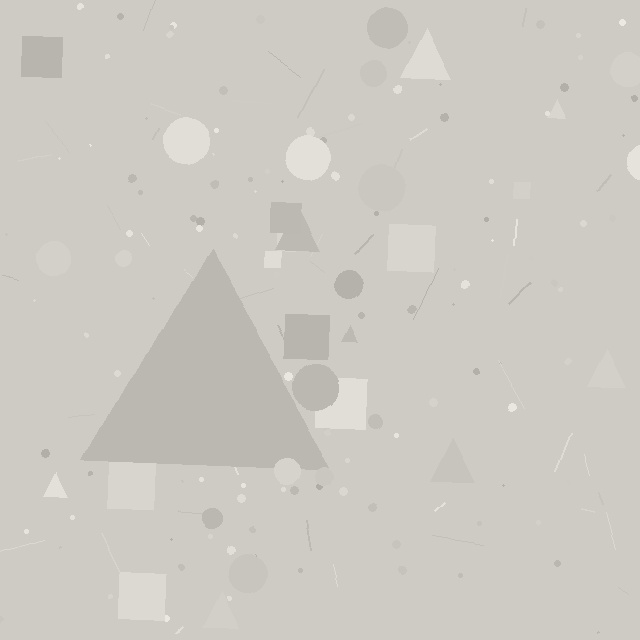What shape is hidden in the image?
A triangle is hidden in the image.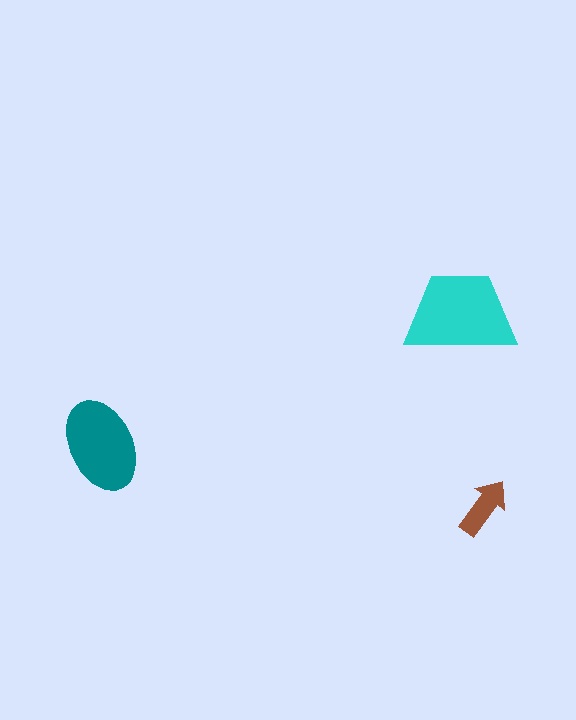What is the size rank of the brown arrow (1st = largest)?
3rd.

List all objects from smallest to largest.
The brown arrow, the teal ellipse, the cyan trapezoid.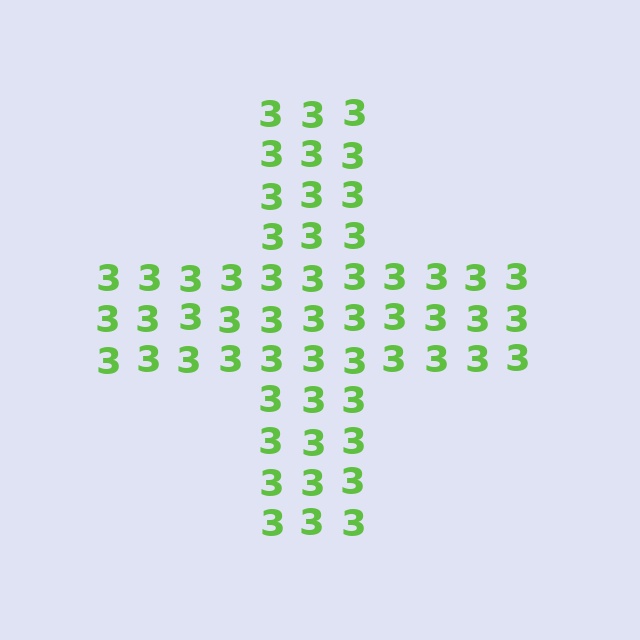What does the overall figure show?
The overall figure shows a cross.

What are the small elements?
The small elements are digit 3's.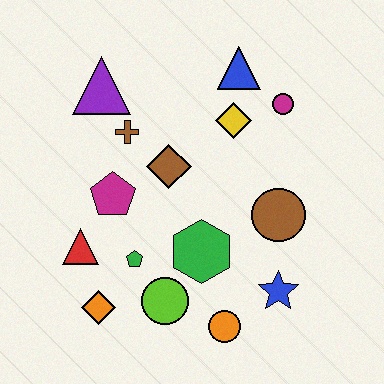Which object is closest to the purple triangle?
The brown cross is closest to the purple triangle.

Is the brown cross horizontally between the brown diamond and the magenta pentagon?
Yes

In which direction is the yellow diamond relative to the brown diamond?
The yellow diamond is to the right of the brown diamond.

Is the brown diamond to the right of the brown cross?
Yes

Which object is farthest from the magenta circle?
The orange diamond is farthest from the magenta circle.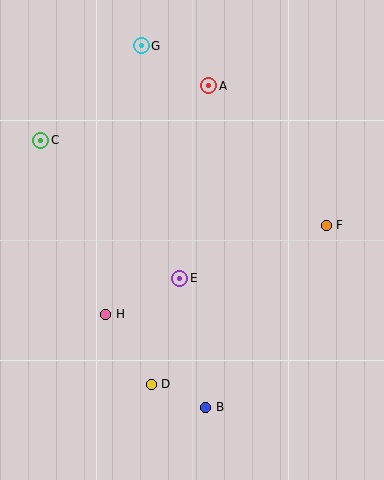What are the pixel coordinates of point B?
Point B is at (206, 407).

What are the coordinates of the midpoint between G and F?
The midpoint between G and F is at (234, 136).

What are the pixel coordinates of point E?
Point E is at (180, 278).